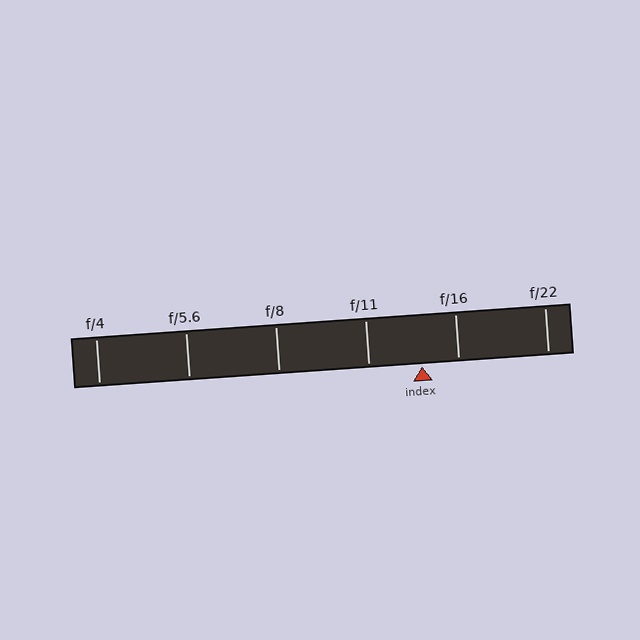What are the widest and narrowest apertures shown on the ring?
The widest aperture shown is f/4 and the narrowest is f/22.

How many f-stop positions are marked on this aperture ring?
There are 6 f-stop positions marked.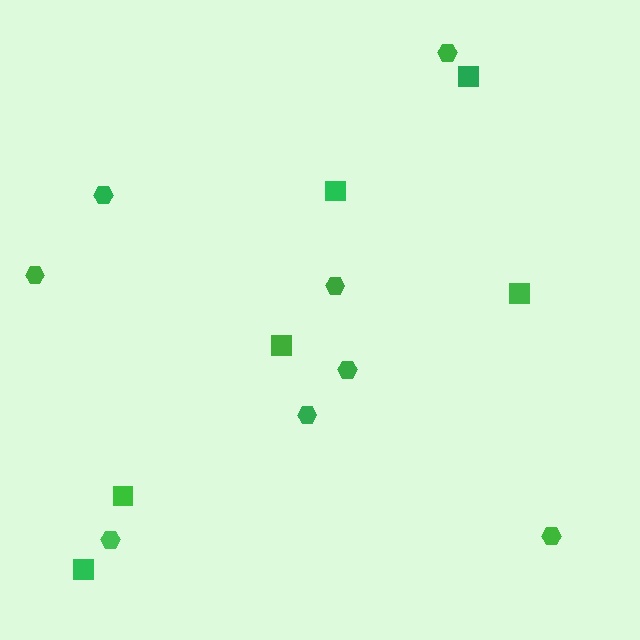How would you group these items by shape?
There are 2 groups: one group of squares (6) and one group of hexagons (8).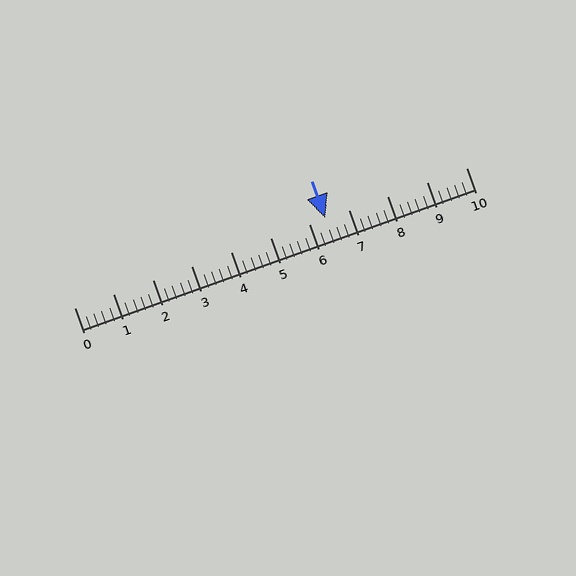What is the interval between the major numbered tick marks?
The major tick marks are spaced 1 units apart.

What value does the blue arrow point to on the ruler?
The blue arrow points to approximately 6.4.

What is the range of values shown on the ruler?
The ruler shows values from 0 to 10.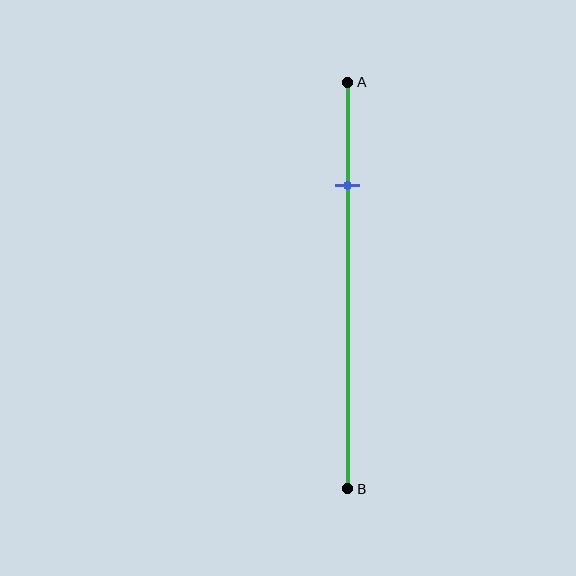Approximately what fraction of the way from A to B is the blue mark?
The blue mark is approximately 25% of the way from A to B.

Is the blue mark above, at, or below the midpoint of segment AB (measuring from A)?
The blue mark is above the midpoint of segment AB.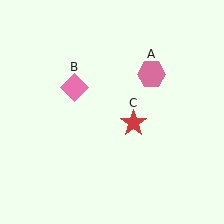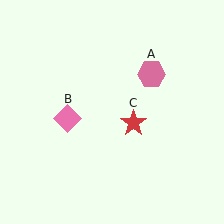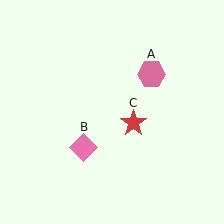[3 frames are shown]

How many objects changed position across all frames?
1 object changed position: pink diamond (object B).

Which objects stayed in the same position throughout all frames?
Pink hexagon (object A) and red star (object C) remained stationary.